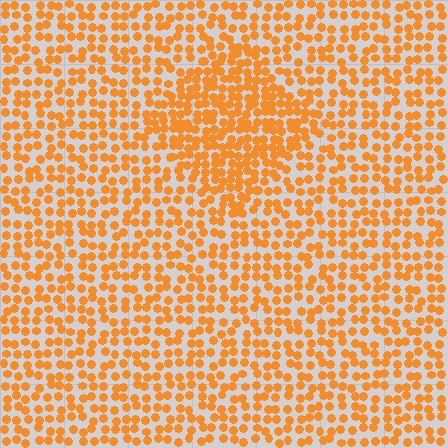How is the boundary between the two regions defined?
The boundary is defined by a change in element density (approximately 1.7x ratio). All elements are the same color, size, and shape.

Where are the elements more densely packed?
The elements are more densely packed inside the diamond boundary.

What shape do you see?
I see a diamond.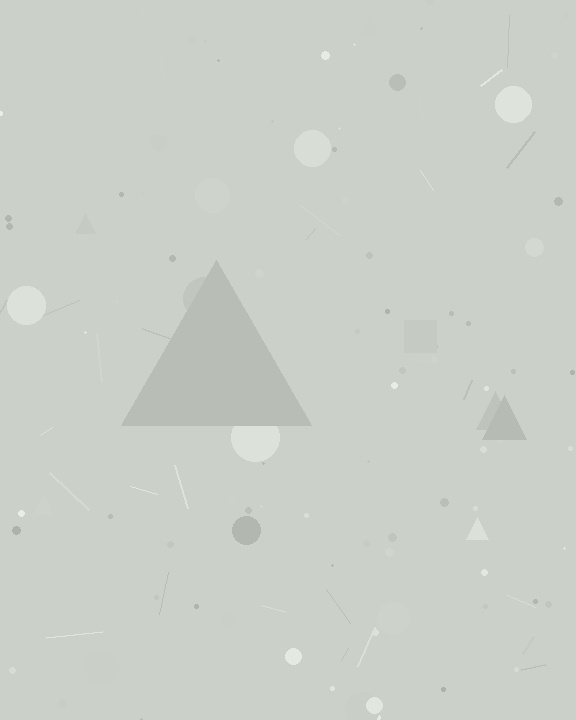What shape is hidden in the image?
A triangle is hidden in the image.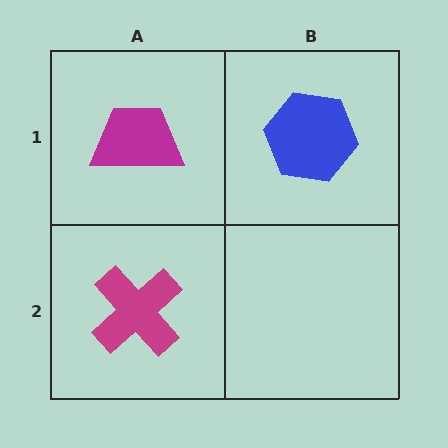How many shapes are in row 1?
2 shapes.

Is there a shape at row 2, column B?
No, that cell is empty.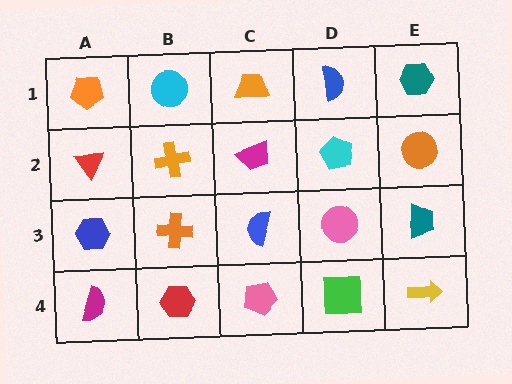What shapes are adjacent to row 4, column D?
A pink circle (row 3, column D), a pink pentagon (row 4, column C), a yellow arrow (row 4, column E).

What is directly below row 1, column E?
An orange circle.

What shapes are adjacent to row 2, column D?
A blue semicircle (row 1, column D), a pink circle (row 3, column D), a magenta trapezoid (row 2, column C), an orange circle (row 2, column E).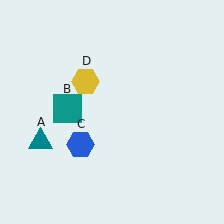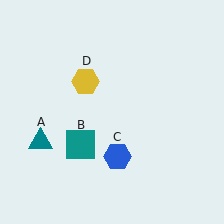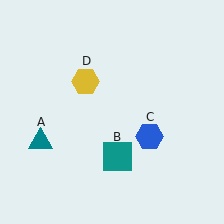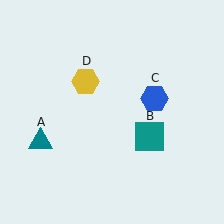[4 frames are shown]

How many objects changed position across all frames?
2 objects changed position: teal square (object B), blue hexagon (object C).